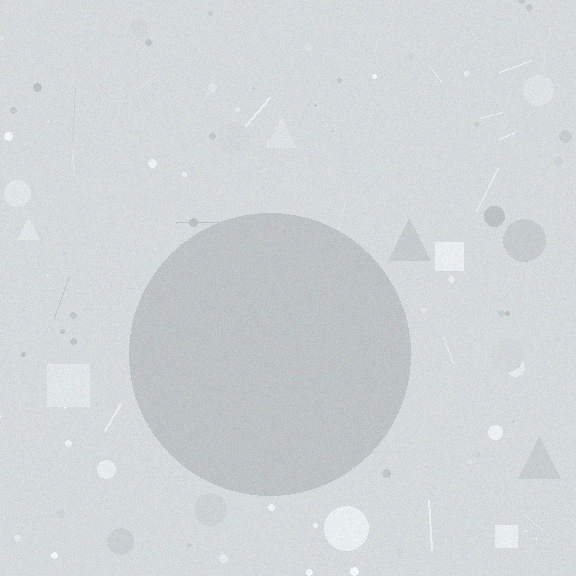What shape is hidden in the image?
A circle is hidden in the image.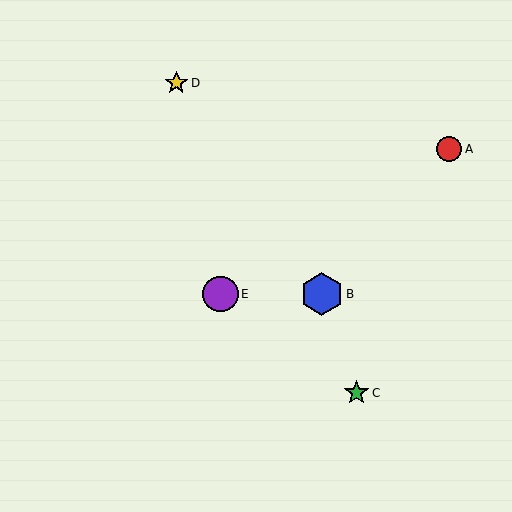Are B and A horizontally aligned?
No, B is at y≈294 and A is at y≈149.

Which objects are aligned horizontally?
Objects B, E are aligned horizontally.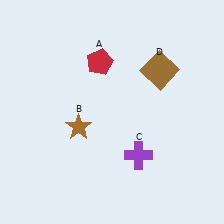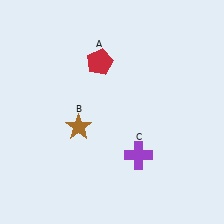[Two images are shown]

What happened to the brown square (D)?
The brown square (D) was removed in Image 2. It was in the top-right area of Image 1.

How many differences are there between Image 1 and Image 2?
There is 1 difference between the two images.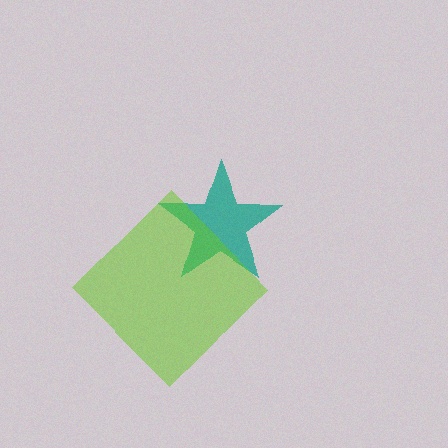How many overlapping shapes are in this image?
There are 2 overlapping shapes in the image.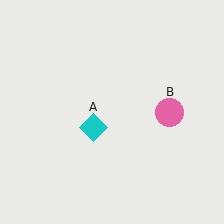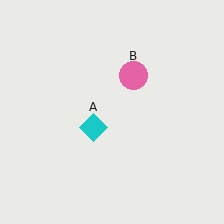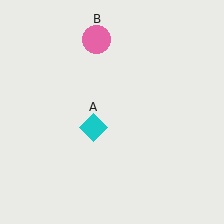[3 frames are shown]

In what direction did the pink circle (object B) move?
The pink circle (object B) moved up and to the left.